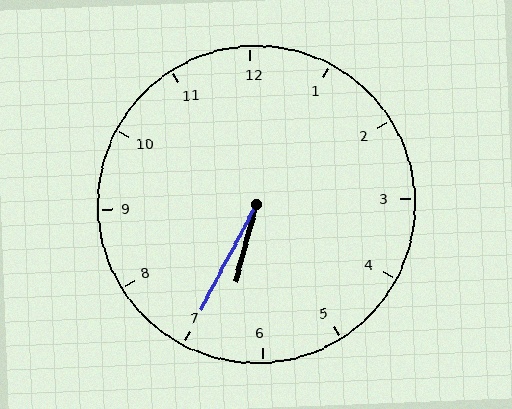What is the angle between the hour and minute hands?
Approximately 12 degrees.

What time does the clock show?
6:35.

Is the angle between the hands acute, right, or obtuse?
It is acute.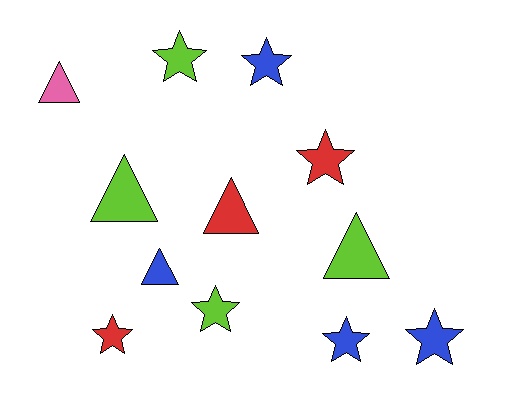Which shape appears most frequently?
Star, with 7 objects.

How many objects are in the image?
There are 12 objects.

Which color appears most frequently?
Lime, with 4 objects.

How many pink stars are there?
There are no pink stars.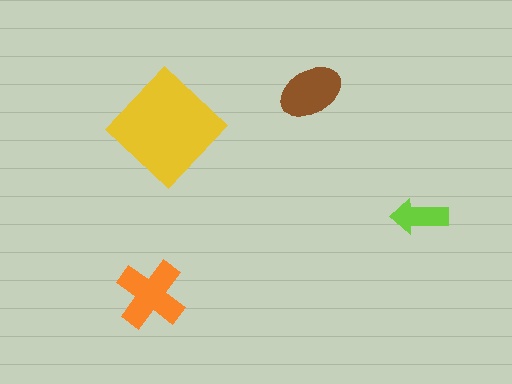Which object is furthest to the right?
The lime arrow is rightmost.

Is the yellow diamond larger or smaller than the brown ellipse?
Larger.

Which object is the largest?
The yellow diamond.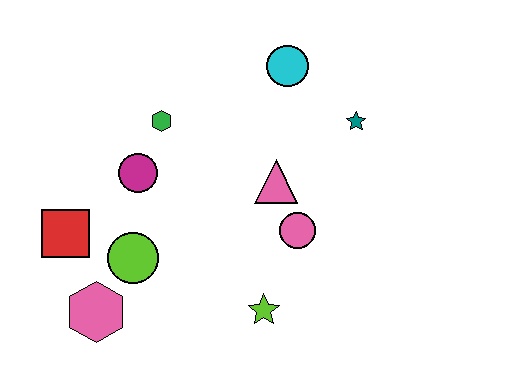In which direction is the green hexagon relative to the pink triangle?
The green hexagon is to the left of the pink triangle.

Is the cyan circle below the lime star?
No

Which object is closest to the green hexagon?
The magenta circle is closest to the green hexagon.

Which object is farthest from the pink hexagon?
The teal star is farthest from the pink hexagon.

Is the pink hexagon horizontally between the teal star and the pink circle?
No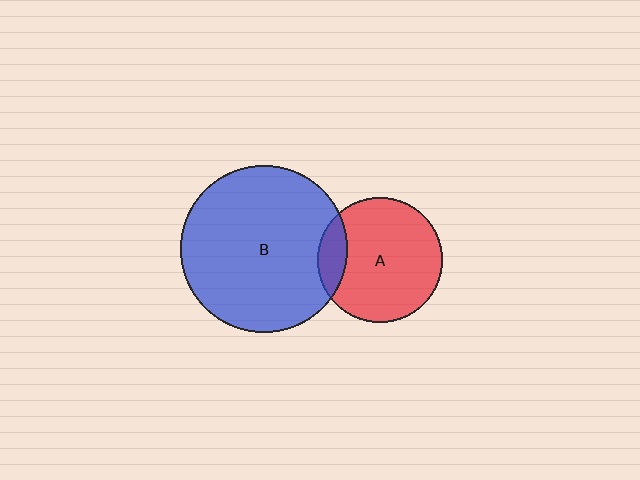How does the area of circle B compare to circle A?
Approximately 1.8 times.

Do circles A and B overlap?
Yes.